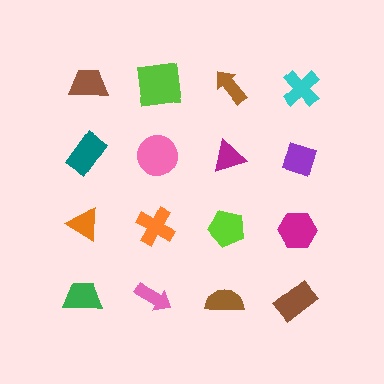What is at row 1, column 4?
A cyan cross.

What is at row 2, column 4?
A purple diamond.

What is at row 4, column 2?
A pink arrow.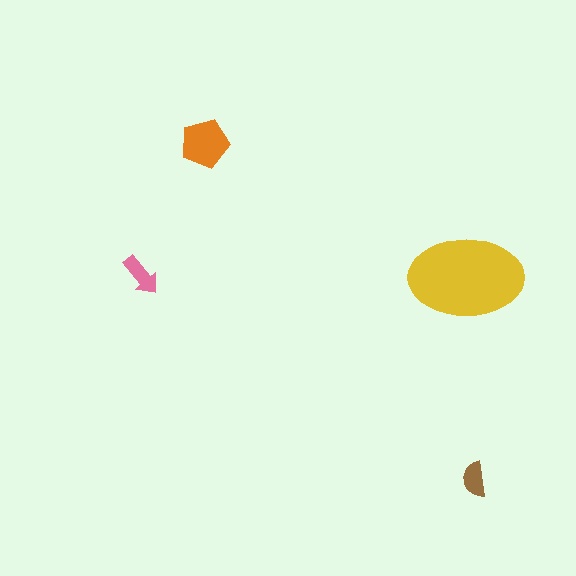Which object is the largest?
The yellow ellipse.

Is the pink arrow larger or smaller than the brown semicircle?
Larger.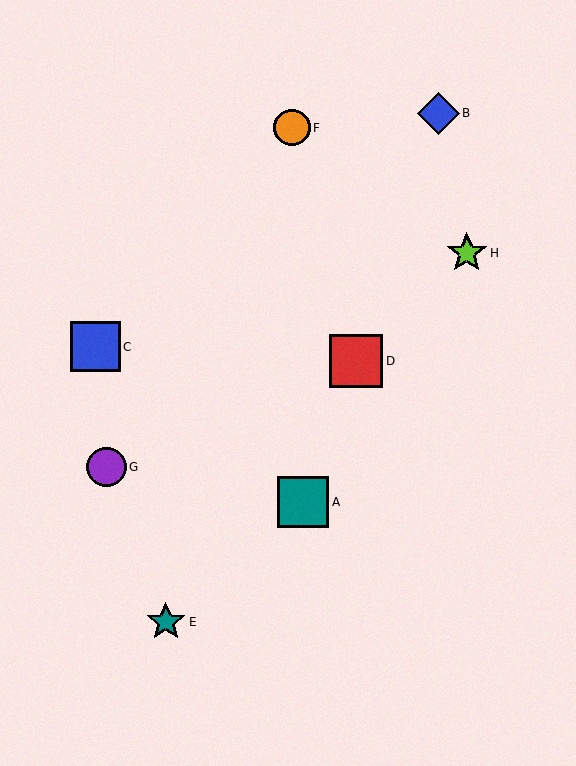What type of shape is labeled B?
Shape B is a blue diamond.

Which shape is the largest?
The red square (labeled D) is the largest.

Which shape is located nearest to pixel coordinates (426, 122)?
The blue diamond (labeled B) at (438, 113) is nearest to that location.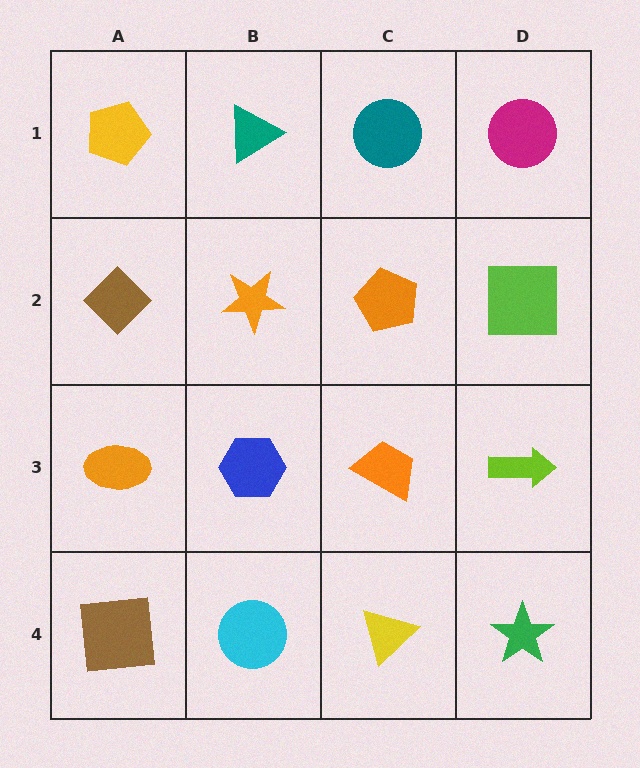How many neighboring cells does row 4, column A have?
2.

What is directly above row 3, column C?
An orange pentagon.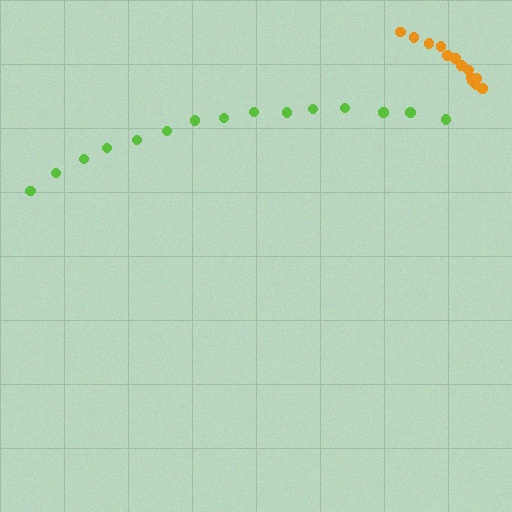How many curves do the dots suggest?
There are 2 distinct paths.